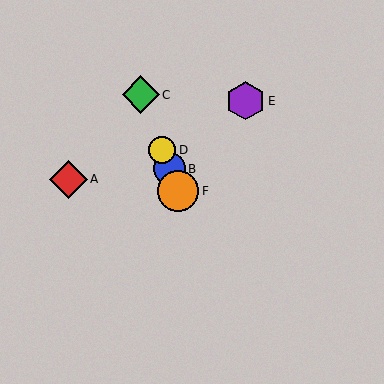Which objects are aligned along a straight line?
Objects B, C, D, F are aligned along a straight line.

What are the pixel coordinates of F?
Object F is at (178, 191).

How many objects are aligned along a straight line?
4 objects (B, C, D, F) are aligned along a straight line.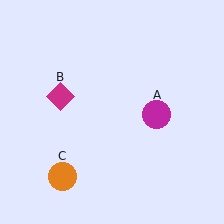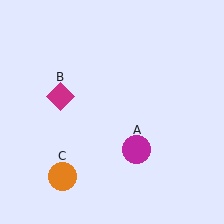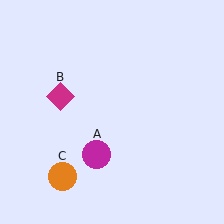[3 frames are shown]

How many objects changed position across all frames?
1 object changed position: magenta circle (object A).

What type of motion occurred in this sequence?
The magenta circle (object A) rotated clockwise around the center of the scene.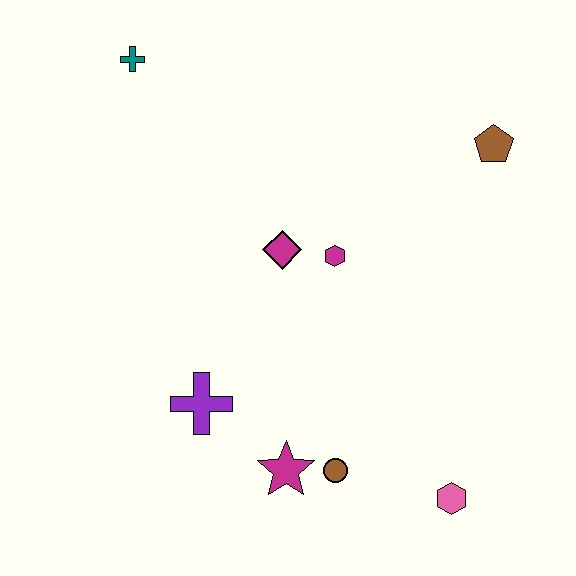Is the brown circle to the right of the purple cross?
Yes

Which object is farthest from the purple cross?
The brown pentagon is farthest from the purple cross.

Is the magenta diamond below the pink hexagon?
No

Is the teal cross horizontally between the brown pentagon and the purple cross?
No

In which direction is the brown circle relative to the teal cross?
The brown circle is below the teal cross.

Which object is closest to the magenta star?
The brown circle is closest to the magenta star.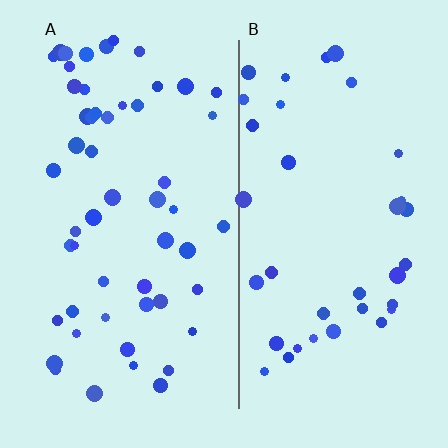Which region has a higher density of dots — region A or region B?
A (the left).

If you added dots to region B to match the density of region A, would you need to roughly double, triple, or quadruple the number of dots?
Approximately double.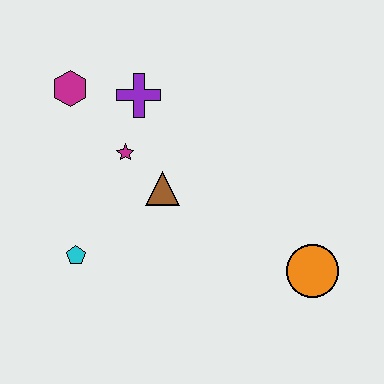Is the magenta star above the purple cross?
No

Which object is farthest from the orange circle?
The magenta hexagon is farthest from the orange circle.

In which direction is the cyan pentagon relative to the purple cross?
The cyan pentagon is below the purple cross.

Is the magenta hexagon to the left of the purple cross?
Yes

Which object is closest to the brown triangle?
The magenta star is closest to the brown triangle.